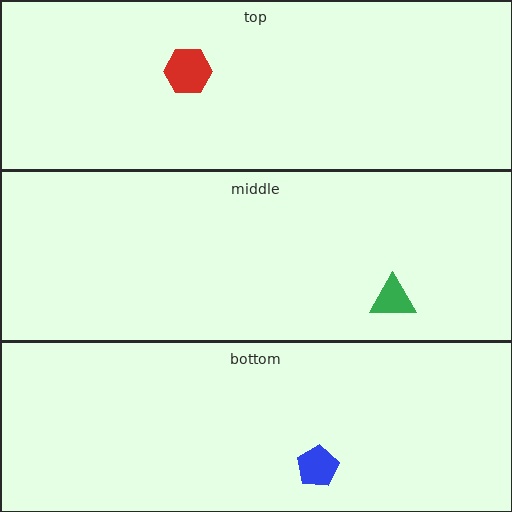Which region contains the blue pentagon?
The bottom region.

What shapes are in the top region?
The red hexagon.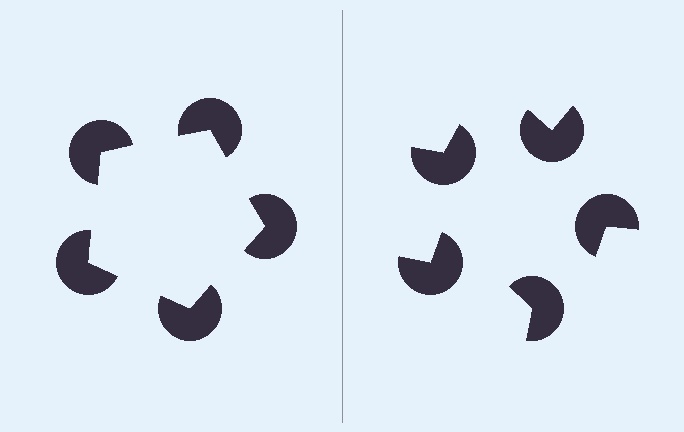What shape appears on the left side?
An illusory pentagon.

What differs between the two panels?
The pac-man discs are positioned identically on both sides; only the wedge orientations differ. On the left they align to a pentagon; on the right they are misaligned.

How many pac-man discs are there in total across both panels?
10 — 5 on each side.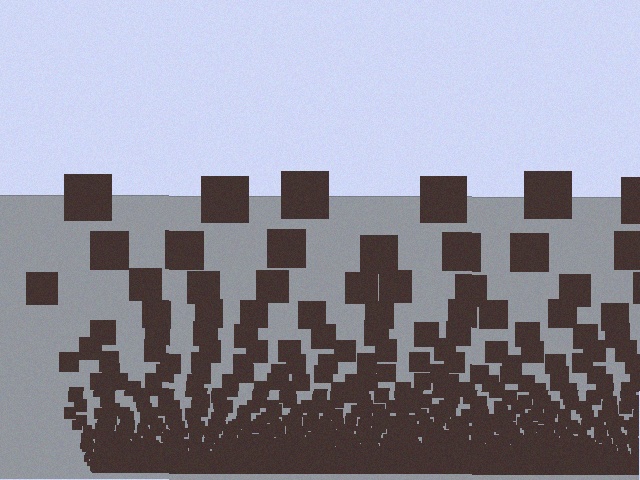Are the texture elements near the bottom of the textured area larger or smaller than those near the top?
Smaller. The gradient is inverted — elements near the bottom are smaller and denser.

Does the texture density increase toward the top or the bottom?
Density increases toward the bottom.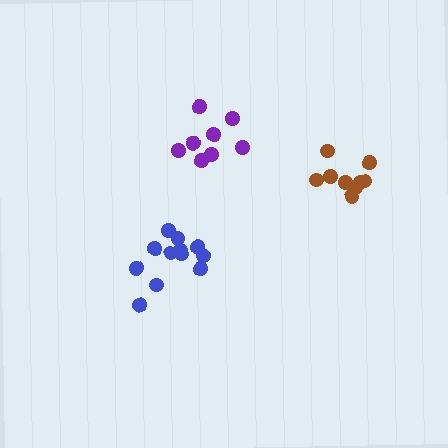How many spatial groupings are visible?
There are 3 spatial groupings.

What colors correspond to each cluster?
The clusters are colored: brown, purple, blue.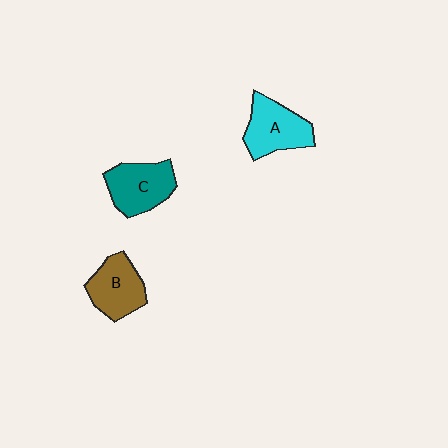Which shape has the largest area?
Shape C (teal).